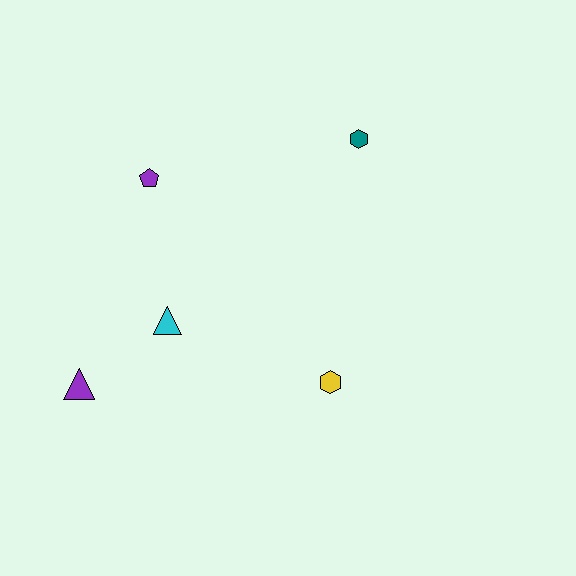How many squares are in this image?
There are no squares.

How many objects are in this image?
There are 5 objects.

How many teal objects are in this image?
There is 1 teal object.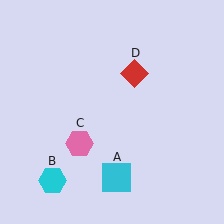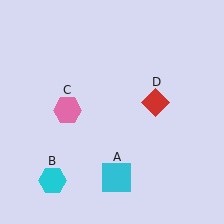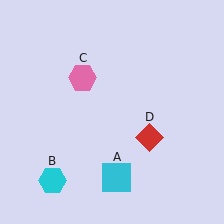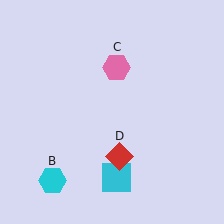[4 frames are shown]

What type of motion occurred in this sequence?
The pink hexagon (object C), red diamond (object D) rotated clockwise around the center of the scene.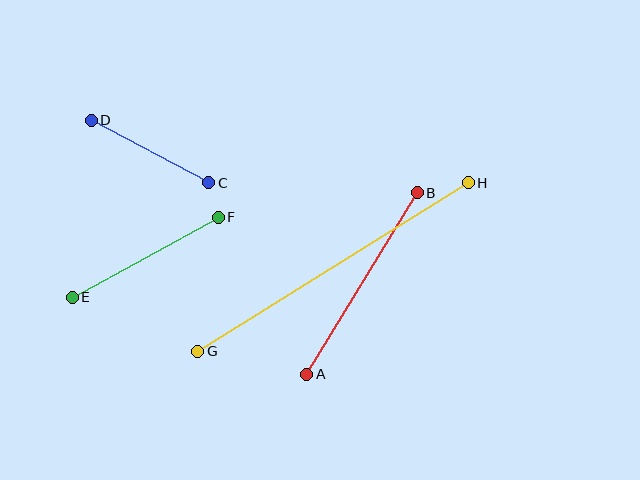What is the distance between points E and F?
The distance is approximately 167 pixels.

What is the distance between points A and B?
The distance is approximately 212 pixels.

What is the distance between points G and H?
The distance is approximately 319 pixels.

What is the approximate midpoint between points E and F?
The midpoint is at approximately (145, 257) pixels.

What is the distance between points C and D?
The distance is approximately 133 pixels.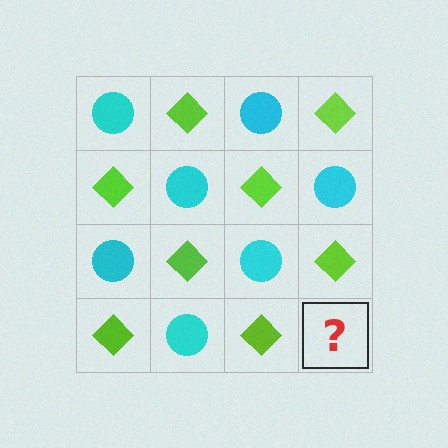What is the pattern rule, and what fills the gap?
The rule is that it alternates cyan circle and lime diamond in a checkerboard pattern. The gap should be filled with a cyan circle.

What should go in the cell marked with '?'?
The missing cell should contain a cyan circle.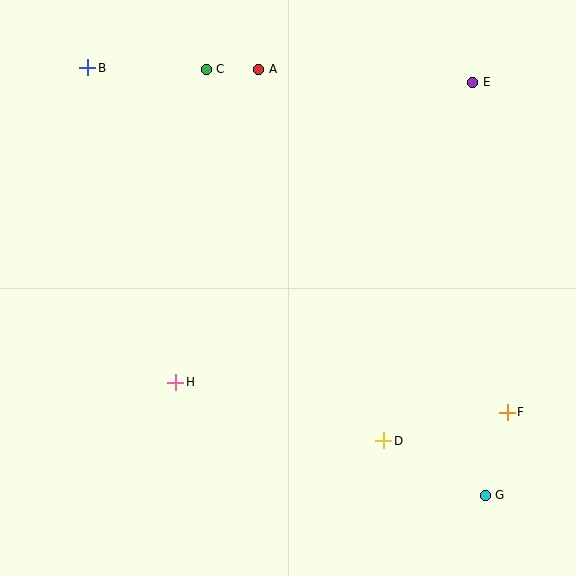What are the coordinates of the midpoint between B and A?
The midpoint between B and A is at (173, 69).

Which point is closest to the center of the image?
Point H at (176, 382) is closest to the center.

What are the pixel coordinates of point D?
Point D is at (384, 441).